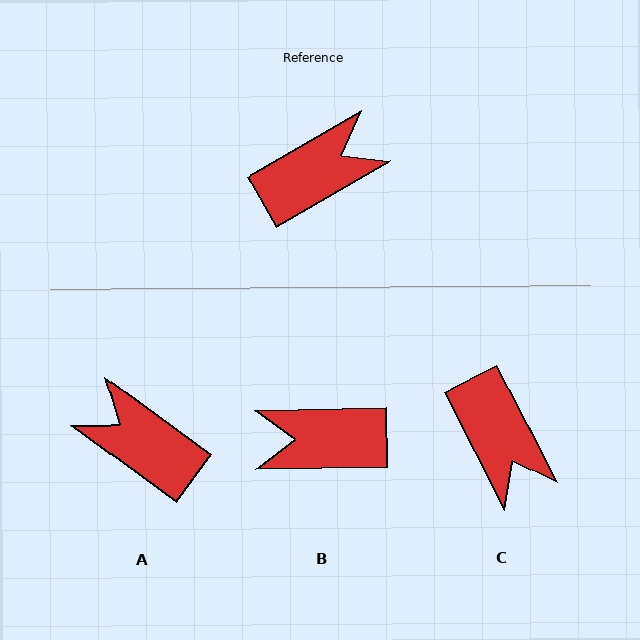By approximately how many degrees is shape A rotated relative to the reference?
Approximately 114 degrees counter-clockwise.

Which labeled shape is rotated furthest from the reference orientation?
B, about 151 degrees away.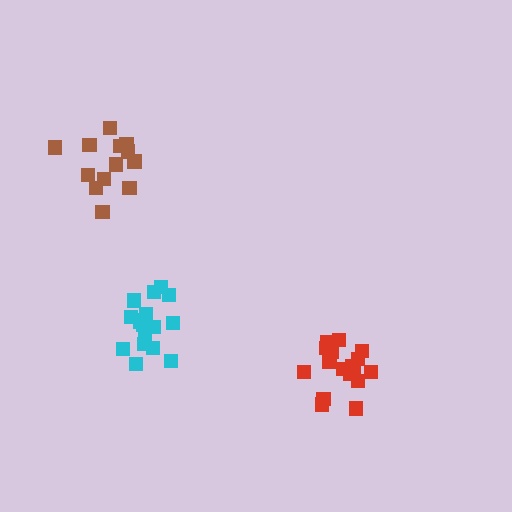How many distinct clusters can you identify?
There are 3 distinct clusters.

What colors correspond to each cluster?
The clusters are colored: red, cyan, brown.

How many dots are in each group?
Group 1: 17 dots, Group 2: 17 dots, Group 3: 13 dots (47 total).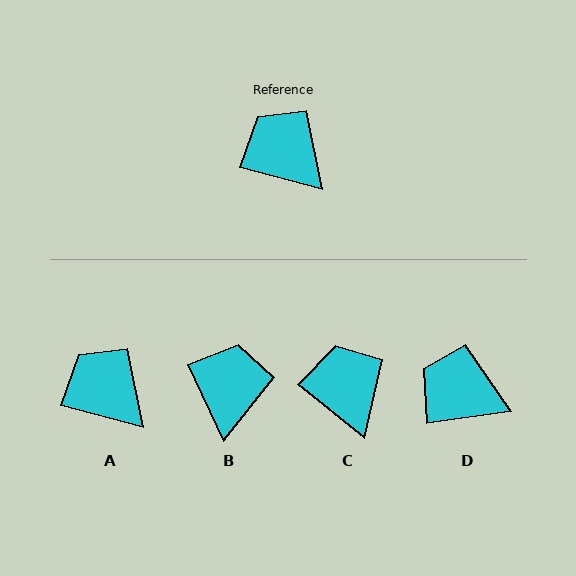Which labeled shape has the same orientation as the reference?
A.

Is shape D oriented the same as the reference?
No, it is off by about 23 degrees.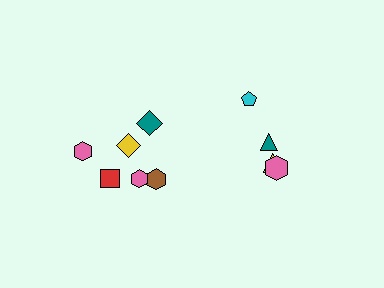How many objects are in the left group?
There are 6 objects.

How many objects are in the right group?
There are 4 objects.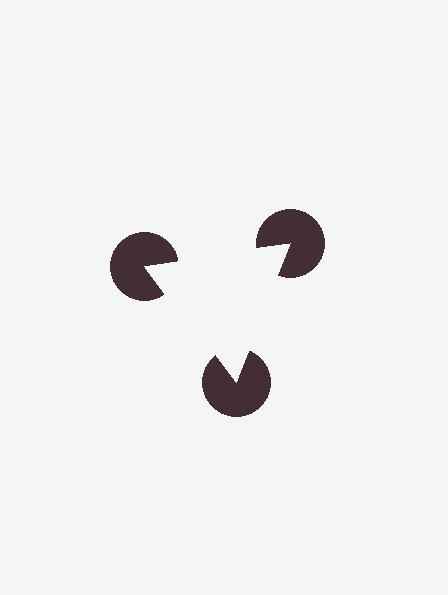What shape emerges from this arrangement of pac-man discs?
An illusory triangle — its edges are inferred from the aligned wedge cuts in the pac-man discs, not physically drawn.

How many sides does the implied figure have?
3 sides.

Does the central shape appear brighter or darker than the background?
It typically appears slightly brighter than the background, even though no actual brightness change is drawn.